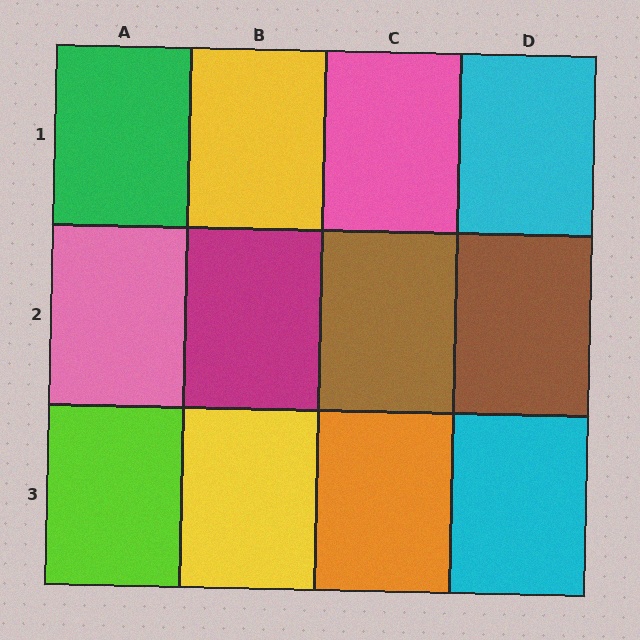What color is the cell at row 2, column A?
Pink.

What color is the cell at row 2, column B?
Magenta.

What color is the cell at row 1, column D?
Cyan.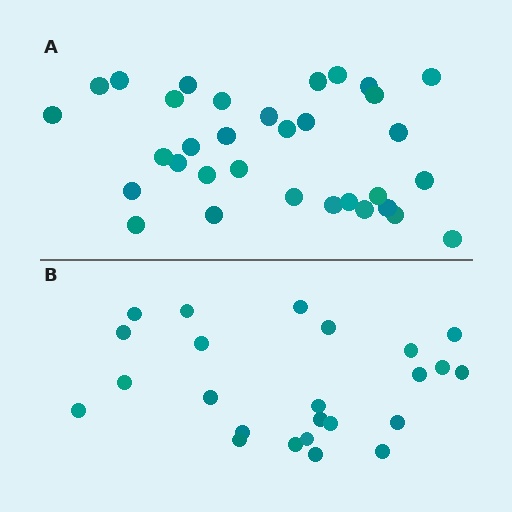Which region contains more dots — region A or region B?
Region A (the top region) has more dots.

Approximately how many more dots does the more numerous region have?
Region A has roughly 8 or so more dots than region B.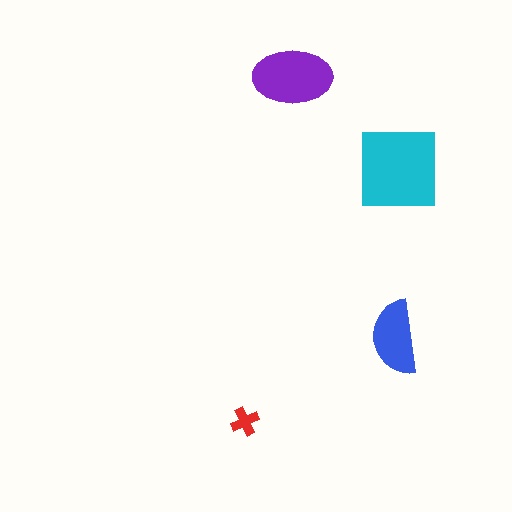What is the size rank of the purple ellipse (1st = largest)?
2nd.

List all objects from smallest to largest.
The red cross, the blue semicircle, the purple ellipse, the cyan square.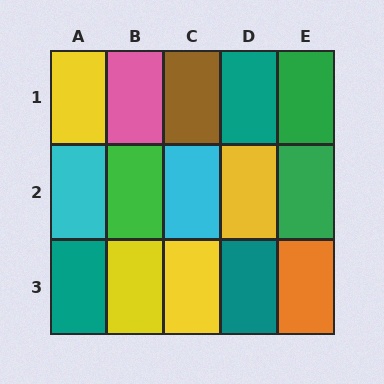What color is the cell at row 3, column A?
Teal.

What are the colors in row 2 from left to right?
Cyan, green, cyan, yellow, green.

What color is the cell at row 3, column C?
Yellow.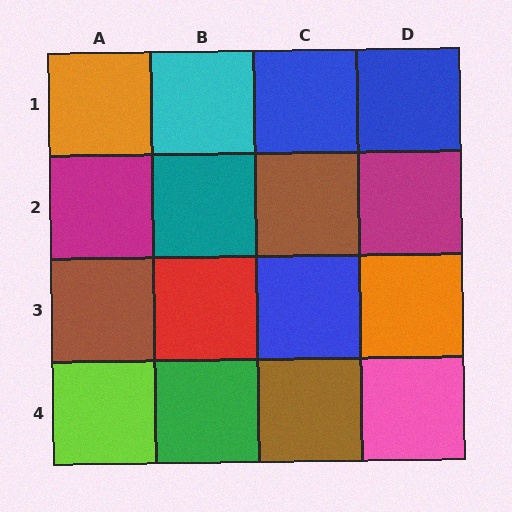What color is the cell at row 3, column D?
Orange.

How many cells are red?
1 cell is red.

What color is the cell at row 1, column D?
Blue.